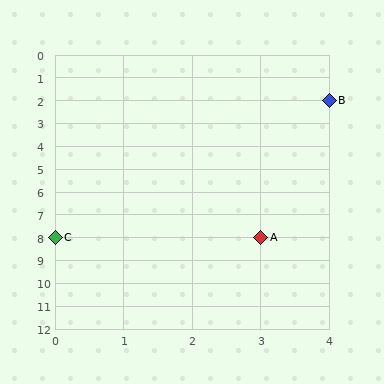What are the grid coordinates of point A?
Point A is at grid coordinates (3, 8).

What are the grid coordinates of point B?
Point B is at grid coordinates (4, 2).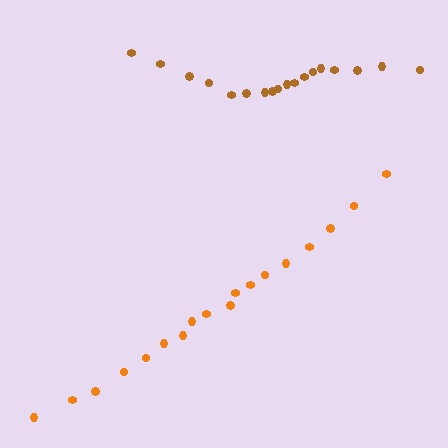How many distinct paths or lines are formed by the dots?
There are 2 distinct paths.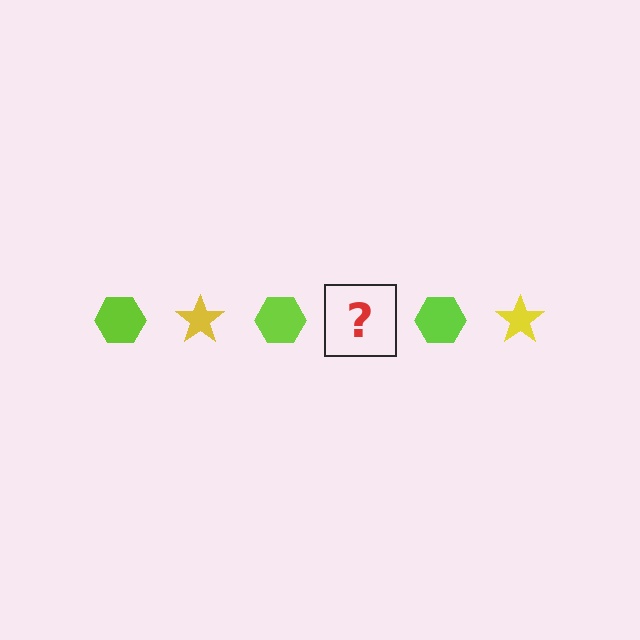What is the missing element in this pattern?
The missing element is a yellow star.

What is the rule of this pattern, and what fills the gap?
The rule is that the pattern alternates between lime hexagon and yellow star. The gap should be filled with a yellow star.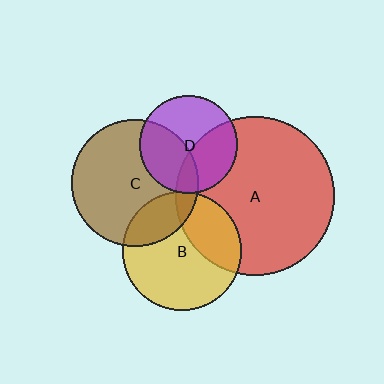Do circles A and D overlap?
Yes.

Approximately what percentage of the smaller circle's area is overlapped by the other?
Approximately 40%.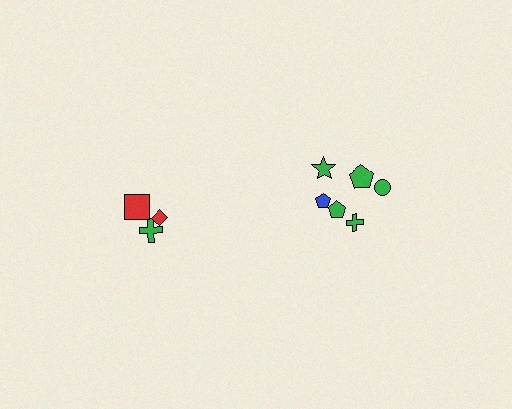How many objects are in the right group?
There are 6 objects.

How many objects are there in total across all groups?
There are 9 objects.